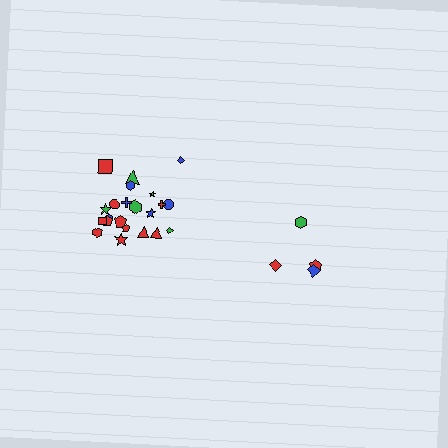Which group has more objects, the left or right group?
The left group.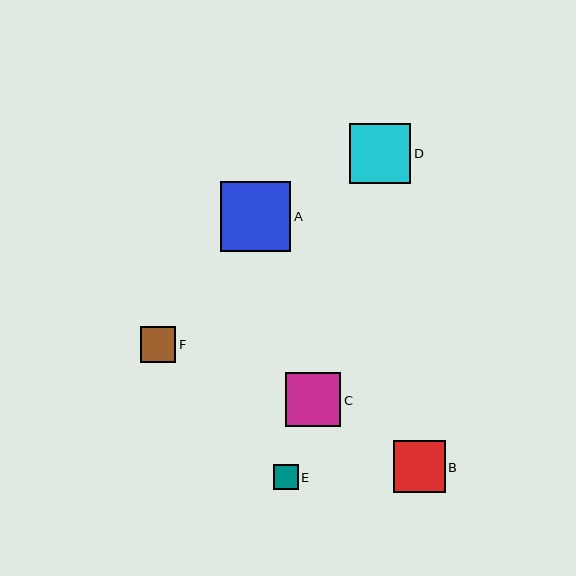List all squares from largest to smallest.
From largest to smallest: A, D, C, B, F, E.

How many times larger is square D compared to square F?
Square D is approximately 1.7 times the size of square F.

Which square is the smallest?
Square E is the smallest with a size of approximately 25 pixels.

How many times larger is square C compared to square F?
Square C is approximately 1.5 times the size of square F.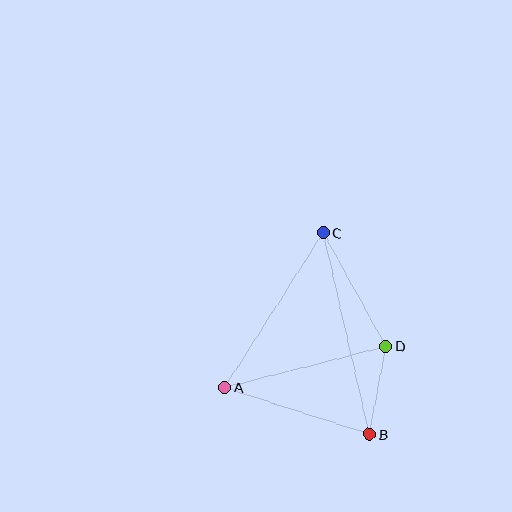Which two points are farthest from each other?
Points B and C are farthest from each other.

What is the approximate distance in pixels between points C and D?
The distance between C and D is approximately 130 pixels.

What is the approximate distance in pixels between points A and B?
The distance between A and B is approximately 152 pixels.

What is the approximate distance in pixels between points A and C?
The distance between A and C is approximately 183 pixels.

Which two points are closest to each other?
Points B and D are closest to each other.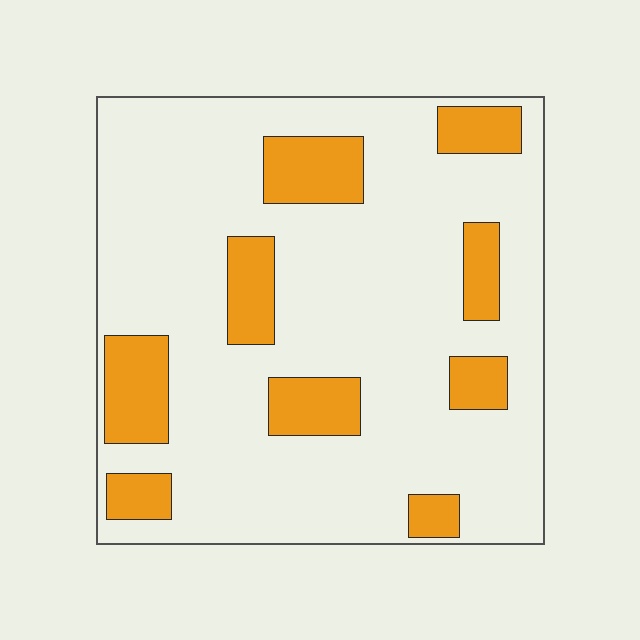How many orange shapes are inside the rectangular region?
9.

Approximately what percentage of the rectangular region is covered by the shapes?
Approximately 20%.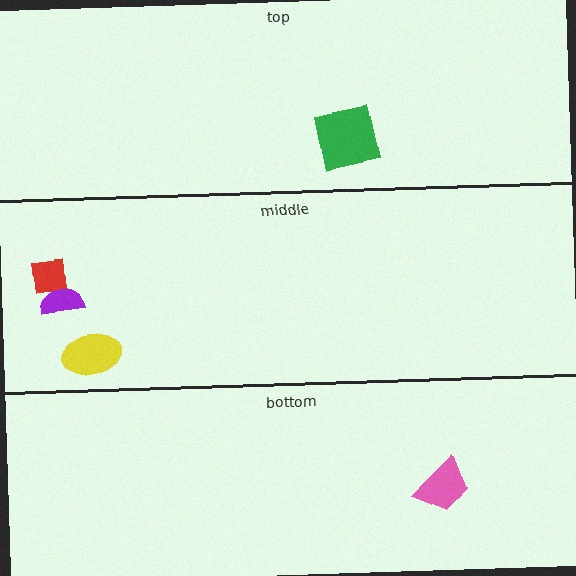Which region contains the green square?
The top region.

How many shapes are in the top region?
1.